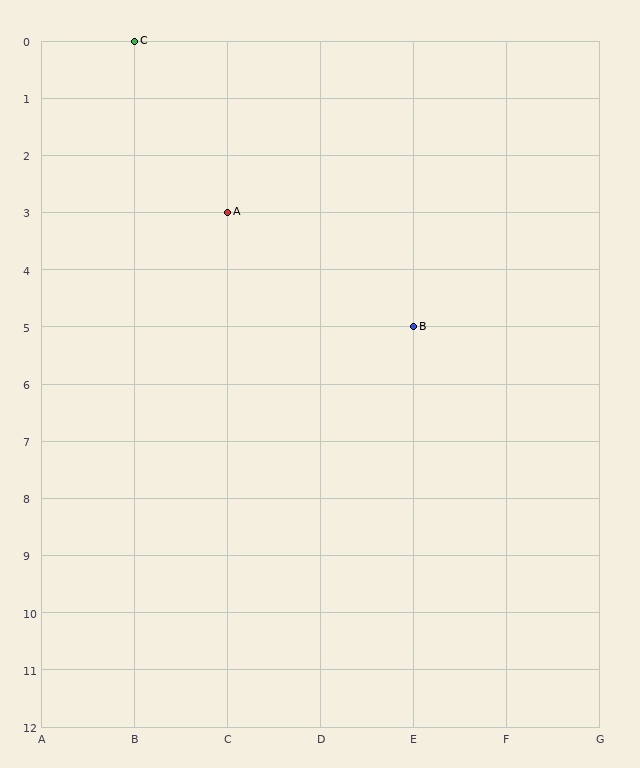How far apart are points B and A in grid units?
Points B and A are 2 columns and 2 rows apart (about 2.8 grid units diagonally).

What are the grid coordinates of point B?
Point B is at grid coordinates (E, 5).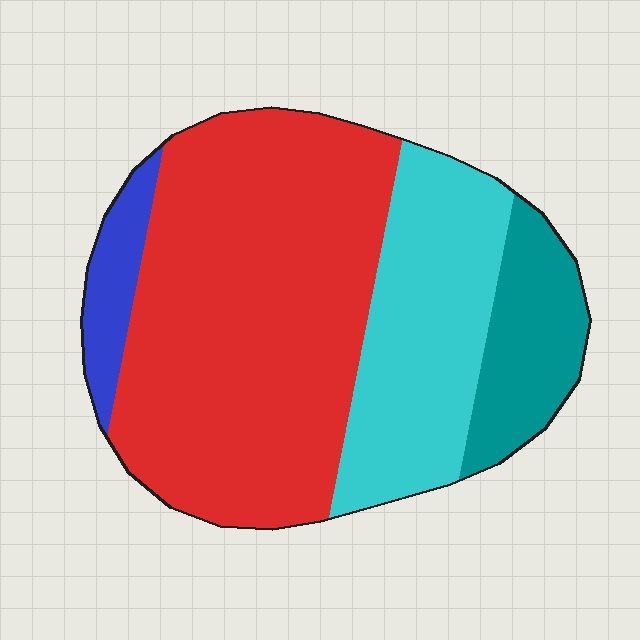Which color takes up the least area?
Blue, at roughly 5%.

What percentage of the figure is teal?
Teal takes up about one eighth (1/8) of the figure.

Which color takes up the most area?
Red, at roughly 55%.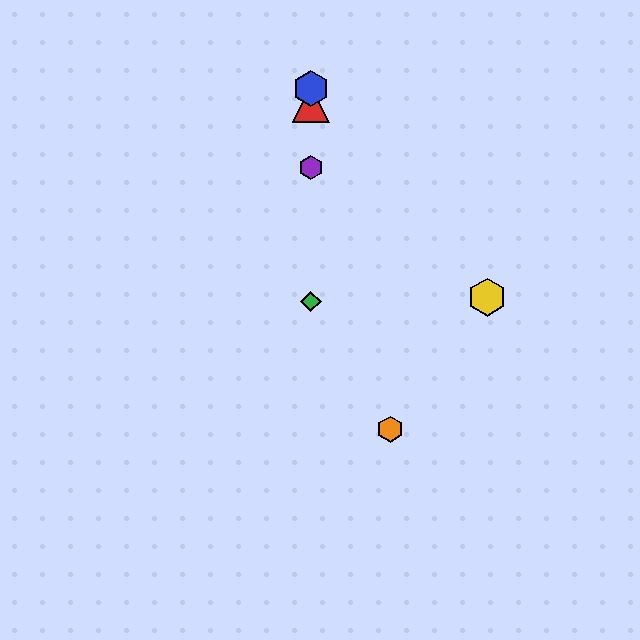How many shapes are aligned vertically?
4 shapes (the red triangle, the blue hexagon, the green diamond, the purple hexagon) are aligned vertically.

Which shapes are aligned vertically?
The red triangle, the blue hexagon, the green diamond, the purple hexagon are aligned vertically.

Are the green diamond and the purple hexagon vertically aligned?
Yes, both are at x≈311.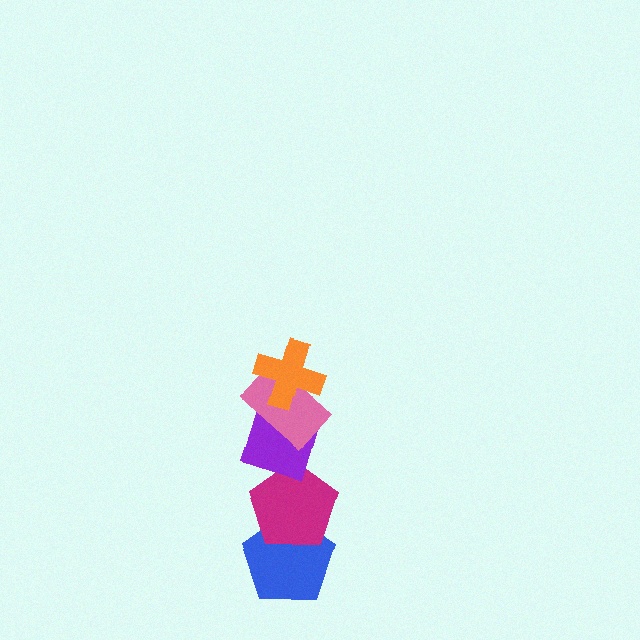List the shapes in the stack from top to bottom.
From top to bottom: the orange cross, the pink rectangle, the purple diamond, the magenta pentagon, the blue pentagon.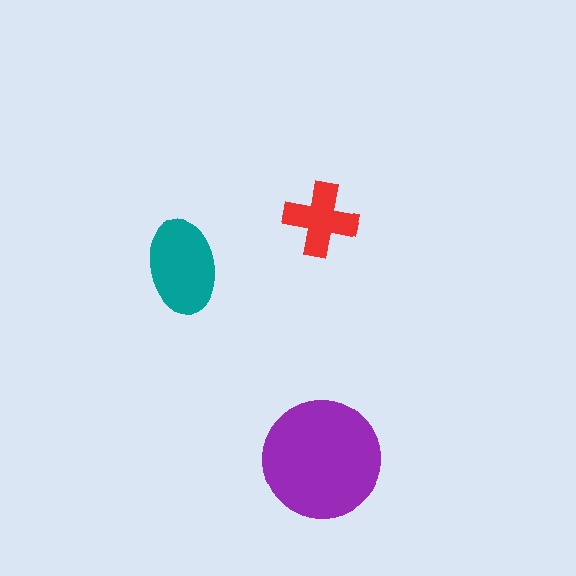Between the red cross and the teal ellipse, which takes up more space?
The teal ellipse.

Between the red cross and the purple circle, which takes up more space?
The purple circle.